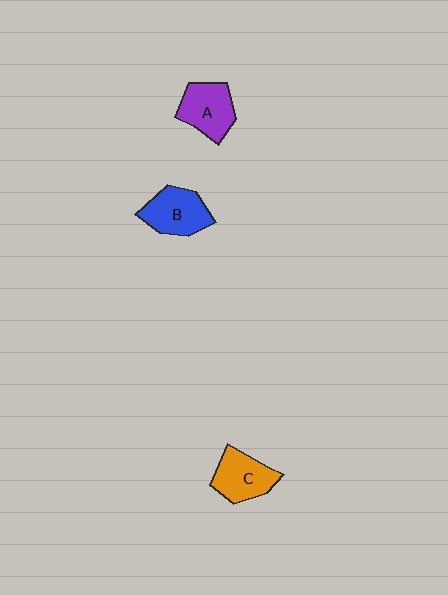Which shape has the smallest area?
Shape C (orange).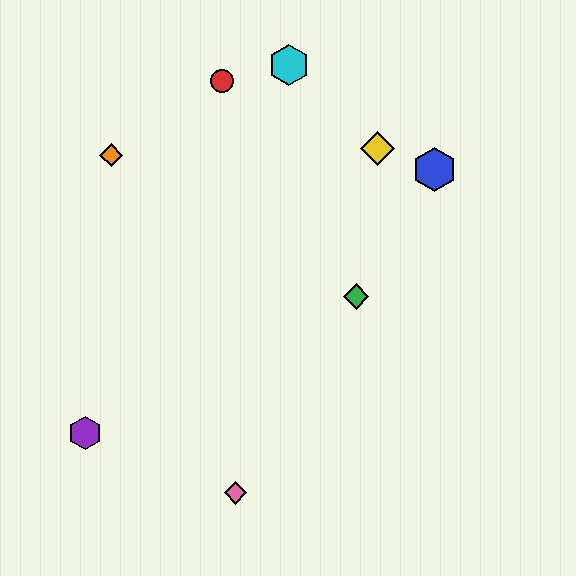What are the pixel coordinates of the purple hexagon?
The purple hexagon is at (85, 433).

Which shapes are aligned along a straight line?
The blue hexagon, the green diamond, the pink diamond are aligned along a straight line.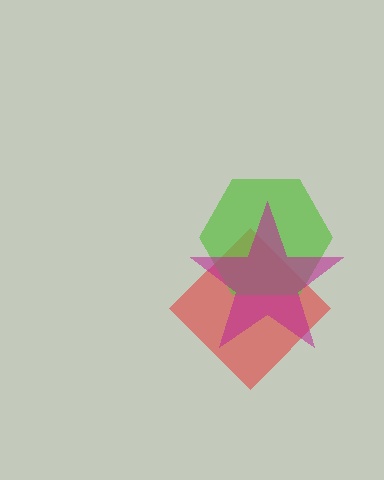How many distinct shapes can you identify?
There are 3 distinct shapes: a red diamond, a lime hexagon, a magenta star.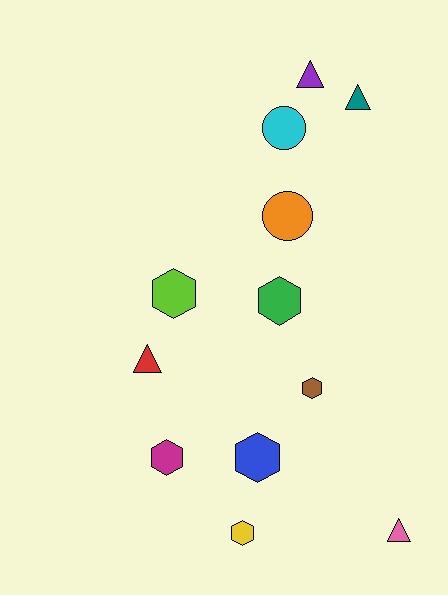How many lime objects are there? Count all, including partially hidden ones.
There is 1 lime object.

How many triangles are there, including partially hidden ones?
There are 4 triangles.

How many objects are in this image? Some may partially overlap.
There are 12 objects.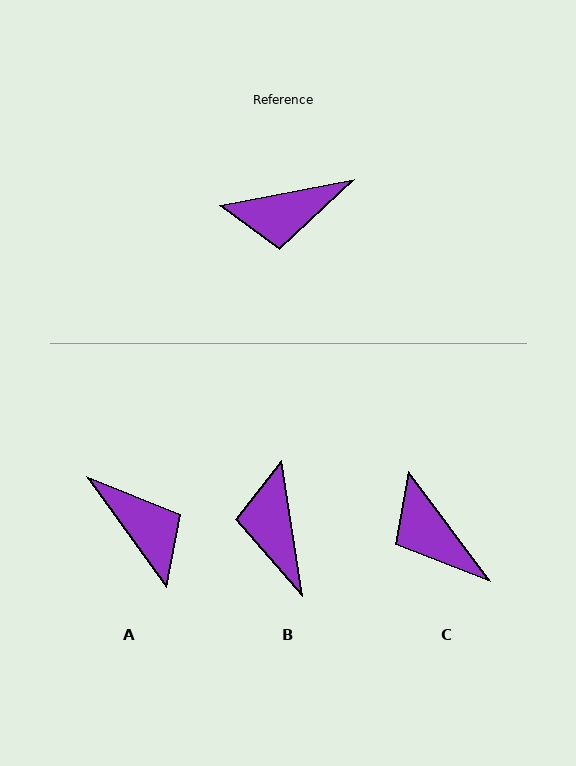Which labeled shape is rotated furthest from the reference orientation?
A, about 115 degrees away.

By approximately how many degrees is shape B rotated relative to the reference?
Approximately 92 degrees clockwise.